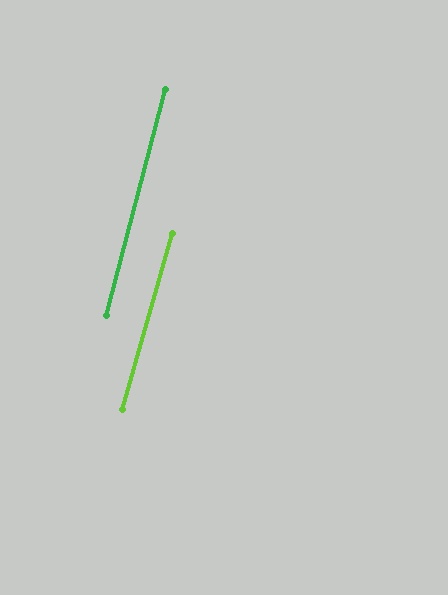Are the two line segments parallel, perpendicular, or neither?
Parallel — their directions differ by only 1.2°.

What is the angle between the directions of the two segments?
Approximately 1 degree.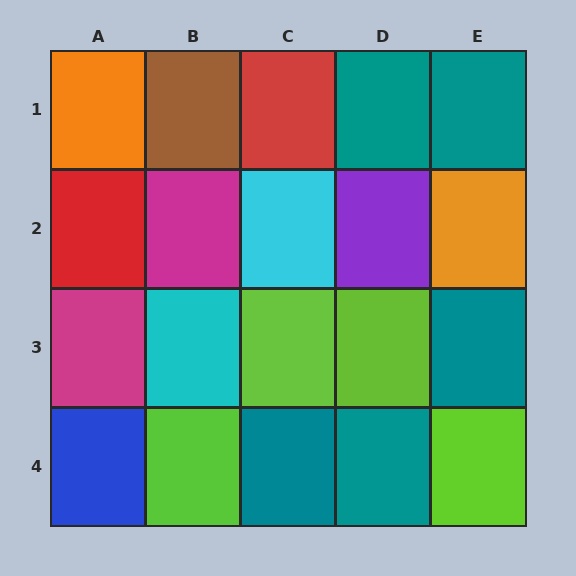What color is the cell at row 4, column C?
Teal.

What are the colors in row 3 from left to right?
Magenta, cyan, lime, lime, teal.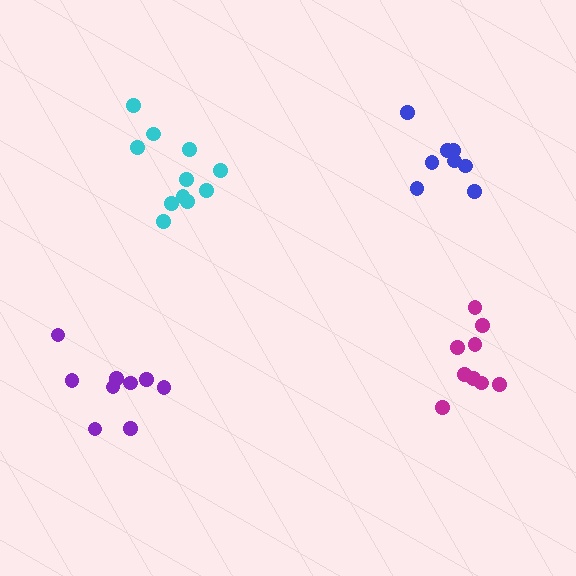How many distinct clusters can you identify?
There are 4 distinct clusters.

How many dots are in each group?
Group 1: 9 dots, Group 2: 8 dots, Group 3: 9 dots, Group 4: 11 dots (37 total).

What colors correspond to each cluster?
The clusters are colored: purple, blue, magenta, cyan.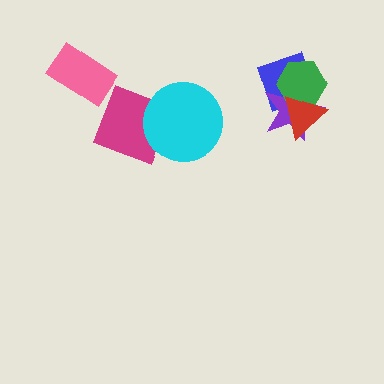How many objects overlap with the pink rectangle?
0 objects overlap with the pink rectangle.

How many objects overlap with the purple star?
3 objects overlap with the purple star.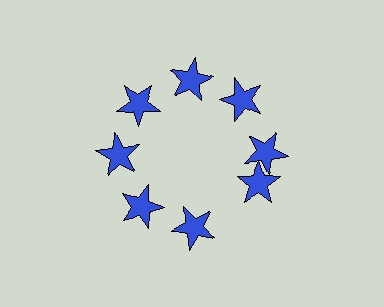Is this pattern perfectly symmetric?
No. The 8 blue stars are arranged in a ring, but one element near the 4 o'clock position is rotated out of alignment along the ring, breaking the 8-fold rotational symmetry.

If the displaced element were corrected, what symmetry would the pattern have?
It would have 8-fold rotational symmetry — the pattern would map onto itself every 45 degrees.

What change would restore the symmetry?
The symmetry would be restored by rotating it back into even spacing with its neighbors so that all 8 stars sit at equal angles and equal distance from the center.